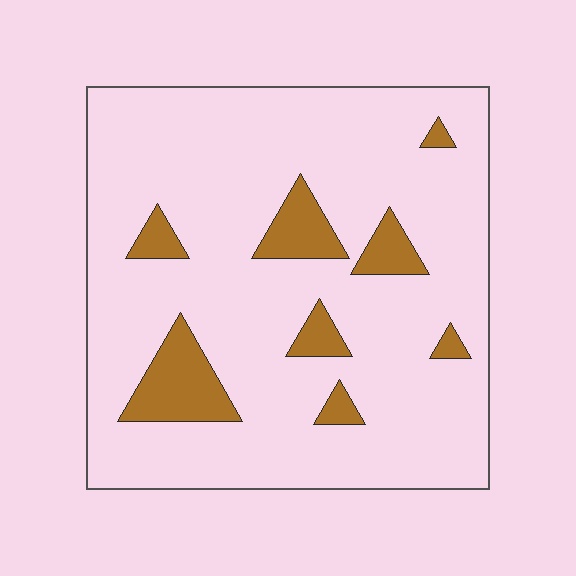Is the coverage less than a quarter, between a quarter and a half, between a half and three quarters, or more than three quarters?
Less than a quarter.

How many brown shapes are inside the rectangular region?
8.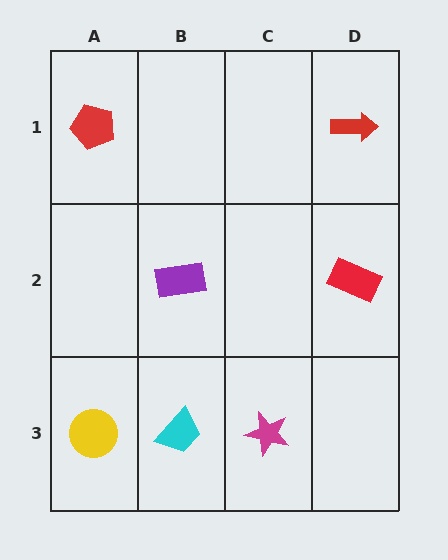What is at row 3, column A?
A yellow circle.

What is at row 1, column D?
A red arrow.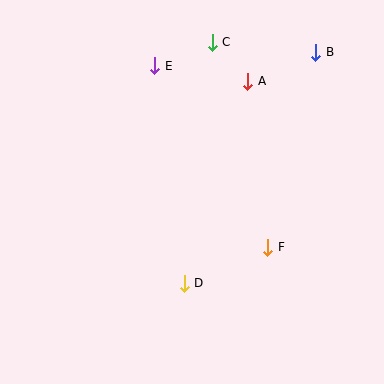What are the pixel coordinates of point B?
Point B is at (316, 52).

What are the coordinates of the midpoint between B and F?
The midpoint between B and F is at (292, 150).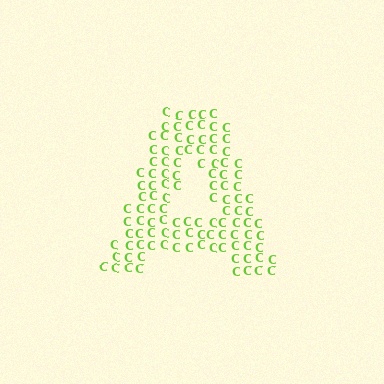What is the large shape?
The large shape is the letter A.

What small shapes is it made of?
It is made of small letter C's.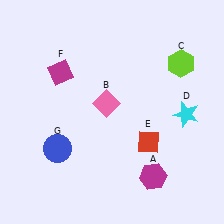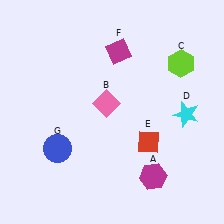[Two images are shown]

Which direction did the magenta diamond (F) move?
The magenta diamond (F) moved right.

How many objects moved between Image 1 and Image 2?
1 object moved between the two images.